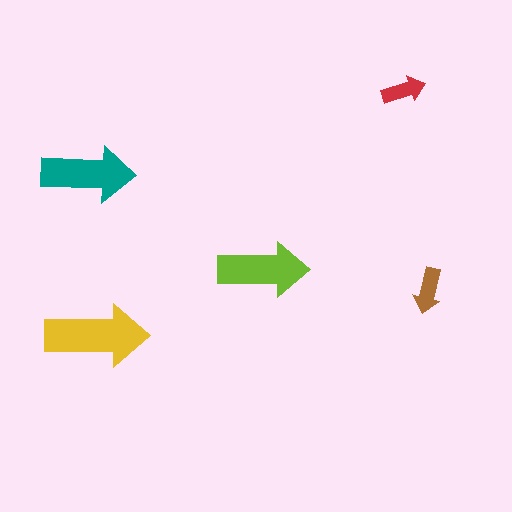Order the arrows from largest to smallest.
the yellow one, the teal one, the lime one, the brown one, the red one.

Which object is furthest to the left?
The teal arrow is leftmost.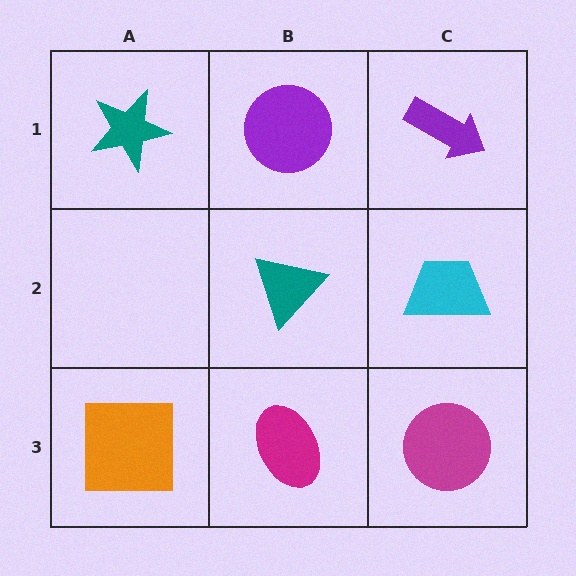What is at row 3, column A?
An orange square.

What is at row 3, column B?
A magenta ellipse.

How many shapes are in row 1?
3 shapes.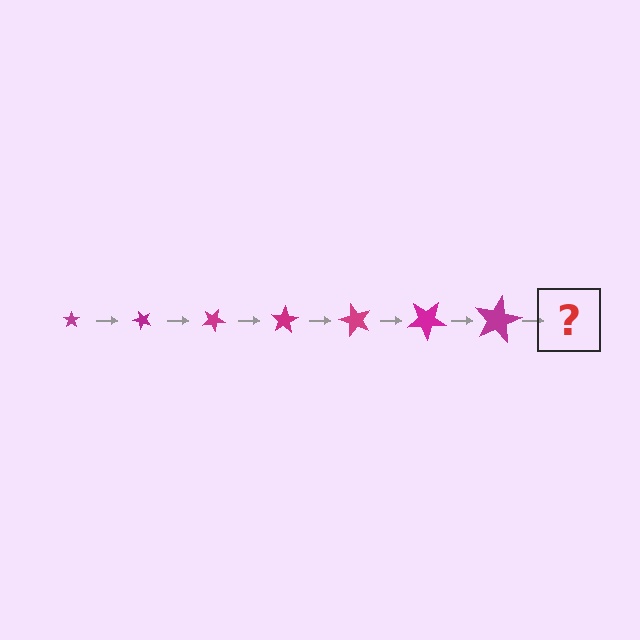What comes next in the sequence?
The next element should be a star, larger than the previous one and rotated 350 degrees from the start.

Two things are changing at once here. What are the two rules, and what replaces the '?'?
The two rules are that the star grows larger each step and it rotates 50 degrees each step. The '?' should be a star, larger than the previous one and rotated 350 degrees from the start.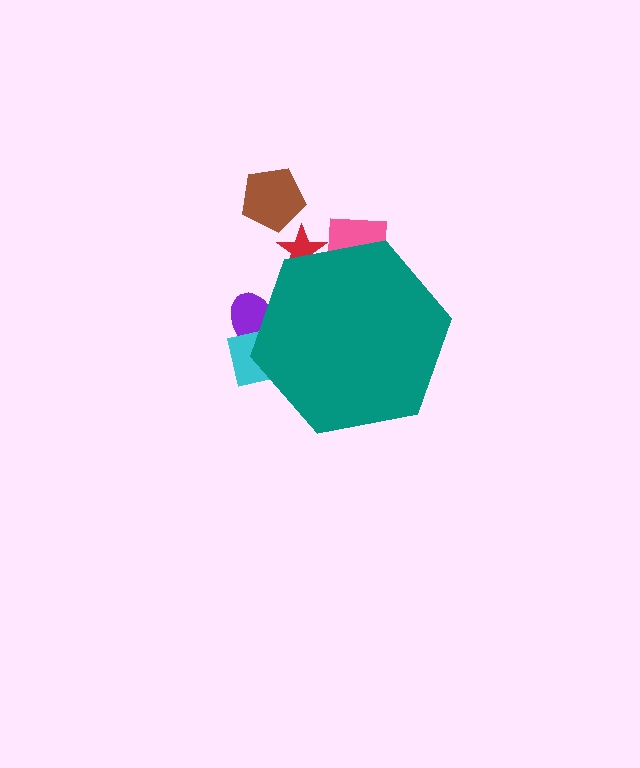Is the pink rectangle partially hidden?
Yes, the pink rectangle is partially hidden behind the teal hexagon.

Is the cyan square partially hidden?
Yes, the cyan square is partially hidden behind the teal hexagon.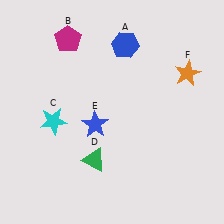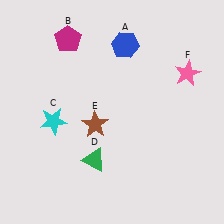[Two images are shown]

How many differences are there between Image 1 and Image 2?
There are 2 differences between the two images.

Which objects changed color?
E changed from blue to brown. F changed from orange to pink.